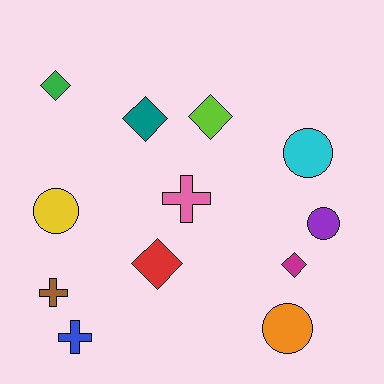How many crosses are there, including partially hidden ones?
There are 3 crosses.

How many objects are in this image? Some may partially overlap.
There are 12 objects.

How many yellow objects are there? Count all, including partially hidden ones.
There is 1 yellow object.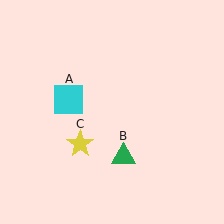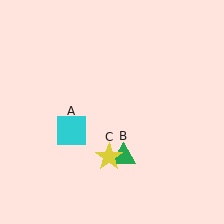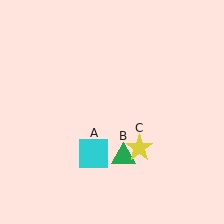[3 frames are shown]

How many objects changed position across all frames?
2 objects changed position: cyan square (object A), yellow star (object C).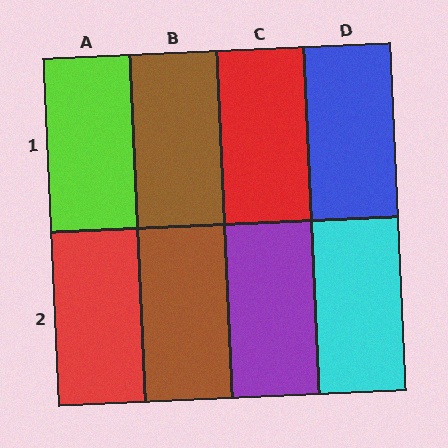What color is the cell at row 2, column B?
Brown.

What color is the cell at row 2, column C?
Purple.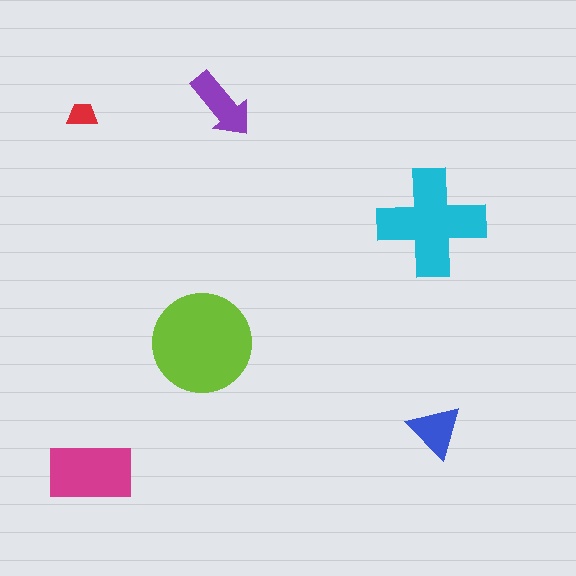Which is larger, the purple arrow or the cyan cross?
The cyan cross.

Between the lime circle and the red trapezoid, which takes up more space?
The lime circle.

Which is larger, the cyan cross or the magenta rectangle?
The cyan cross.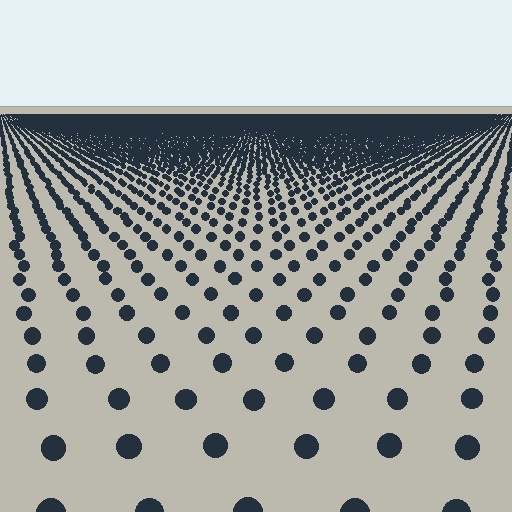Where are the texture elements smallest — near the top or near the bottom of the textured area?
Near the top.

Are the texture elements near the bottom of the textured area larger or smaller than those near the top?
Larger. Near the bottom, elements are closer to the viewer and appear at a bigger on-screen size.